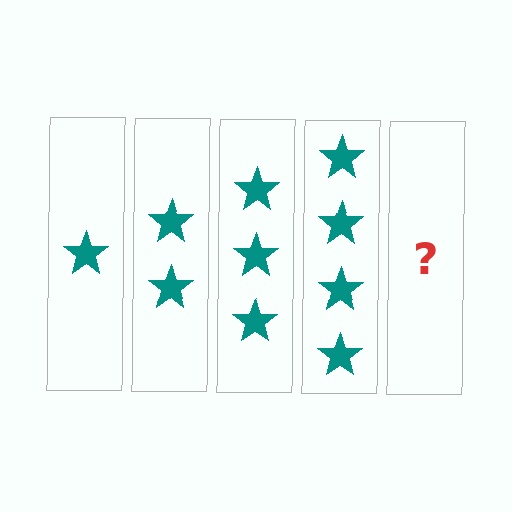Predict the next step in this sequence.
The next step is 5 stars.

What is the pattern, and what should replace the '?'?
The pattern is that each step adds one more star. The '?' should be 5 stars.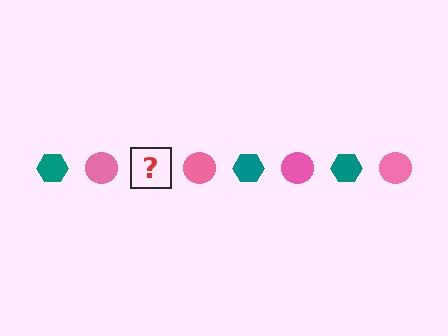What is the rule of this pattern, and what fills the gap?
The rule is that the pattern alternates between teal hexagon and pink circle. The gap should be filled with a teal hexagon.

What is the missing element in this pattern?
The missing element is a teal hexagon.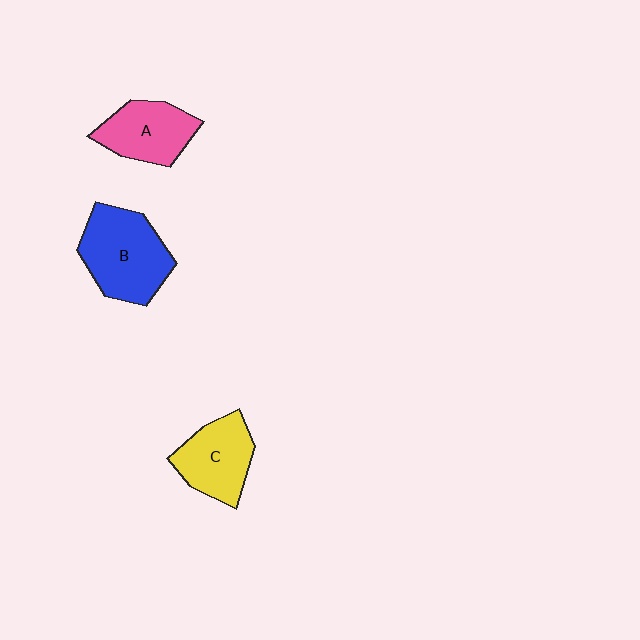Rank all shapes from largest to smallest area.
From largest to smallest: B (blue), C (yellow), A (pink).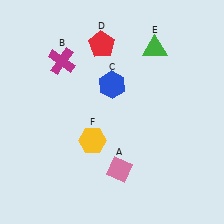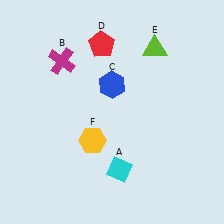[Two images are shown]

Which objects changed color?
A changed from pink to cyan. E changed from green to lime.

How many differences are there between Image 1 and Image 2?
There are 2 differences between the two images.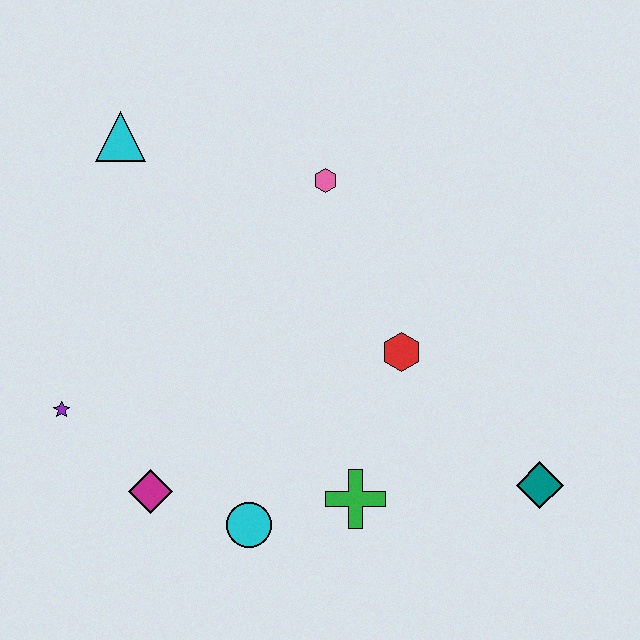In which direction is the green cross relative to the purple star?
The green cross is to the right of the purple star.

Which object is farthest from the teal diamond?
The cyan triangle is farthest from the teal diamond.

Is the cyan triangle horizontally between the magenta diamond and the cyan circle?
No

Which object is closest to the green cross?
The cyan circle is closest to the green cross.